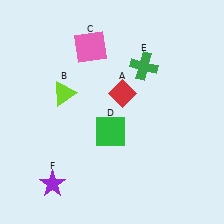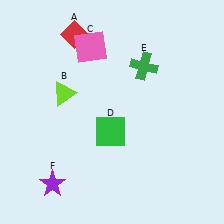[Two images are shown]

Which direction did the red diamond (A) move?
The red diamond (A) moved up.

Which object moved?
The red diamond (A) moved up.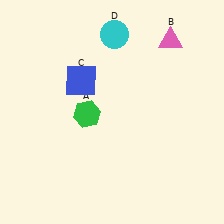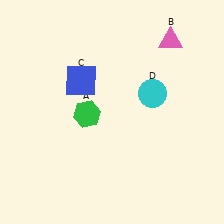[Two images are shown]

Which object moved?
The cyan circle (D) moved down.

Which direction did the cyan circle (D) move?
The cyan circle (D) moved down.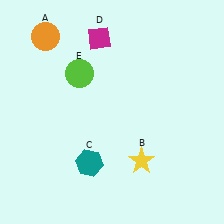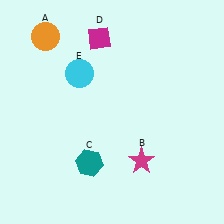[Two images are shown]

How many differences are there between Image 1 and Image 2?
There are 2 differences between the two images.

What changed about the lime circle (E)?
In Image 1, E is lime. In Image 2, it changed to cyan.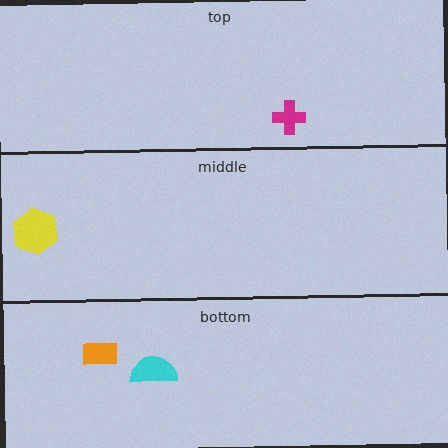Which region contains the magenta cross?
The top region.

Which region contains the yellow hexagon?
The middle region.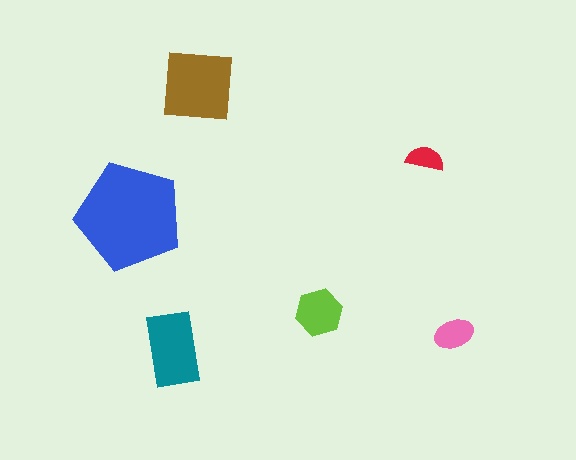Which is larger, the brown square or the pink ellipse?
The brown square.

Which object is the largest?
The blue pentagon.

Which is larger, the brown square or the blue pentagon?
The blue pentagon.